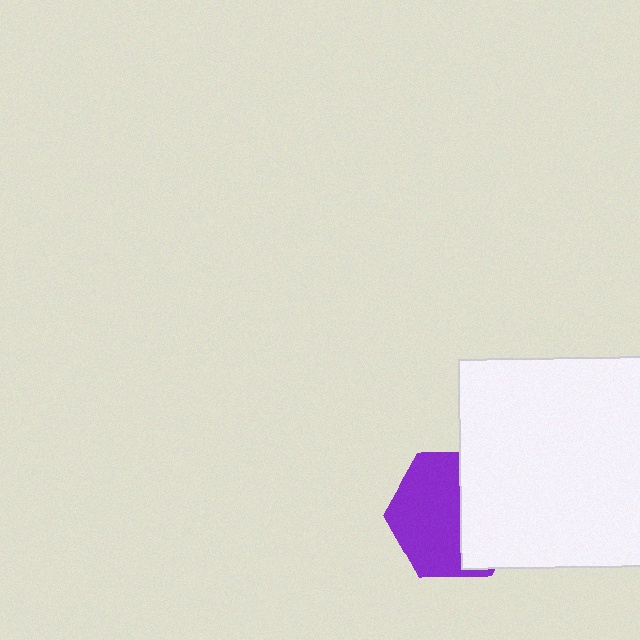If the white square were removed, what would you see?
You would see the complete purple hexagon.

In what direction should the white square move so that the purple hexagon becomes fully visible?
The white square should move right. That is the shortest direction to clear the overlap and leave the purple hexagon fully visible.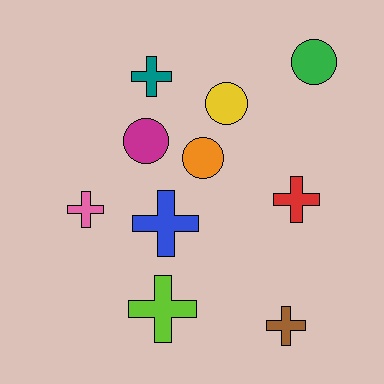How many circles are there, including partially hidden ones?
There are 4 circles.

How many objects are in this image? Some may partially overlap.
There are 10 objects.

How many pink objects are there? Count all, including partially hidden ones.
There is 1 pink object.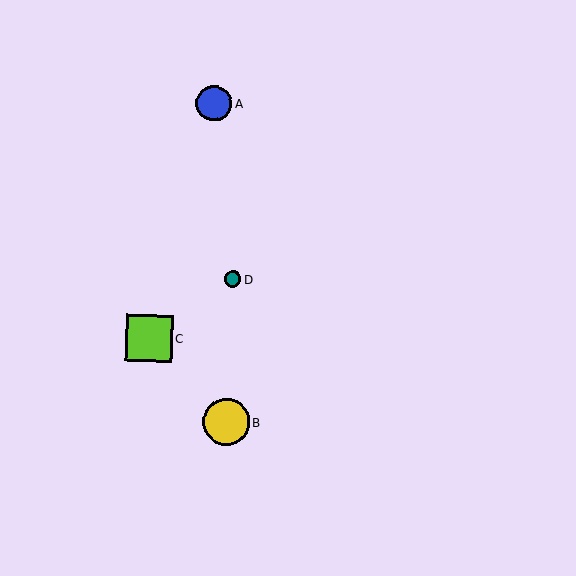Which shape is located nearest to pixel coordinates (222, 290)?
The teal circle (labeled D) at (233, 279) is nearest to that location.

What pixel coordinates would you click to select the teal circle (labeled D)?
Click at (233, 279) to select the teal circle D.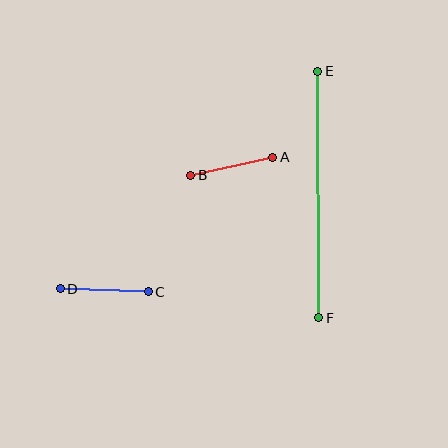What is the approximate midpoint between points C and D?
The midpoint is at approximately (104, 290) pixels.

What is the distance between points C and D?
The distance is approximately 88 pixels.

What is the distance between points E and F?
The distance is approximately 247 pixels.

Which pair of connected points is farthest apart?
Points E and F are farthest apart.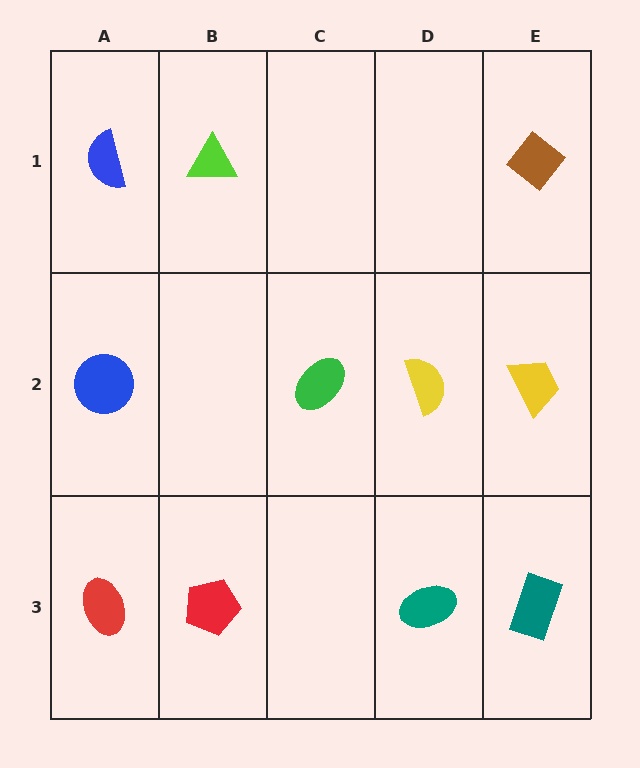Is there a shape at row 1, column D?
No, that cell is empty.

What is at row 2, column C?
A green ellipse.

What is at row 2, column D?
A yellow semicircle.